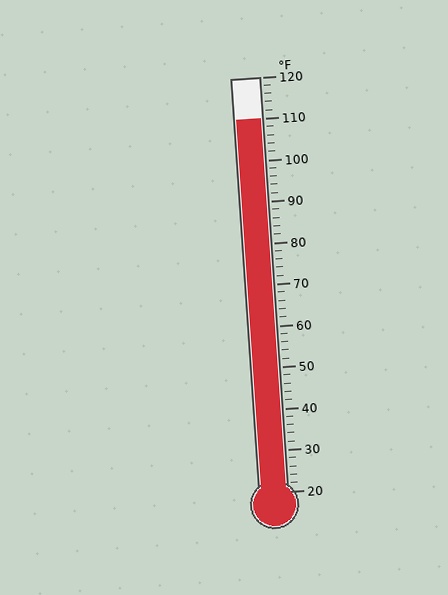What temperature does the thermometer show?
The thermometer shows approximately 110°F.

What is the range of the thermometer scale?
The thermometer scale ranges from 20°F to 120°F.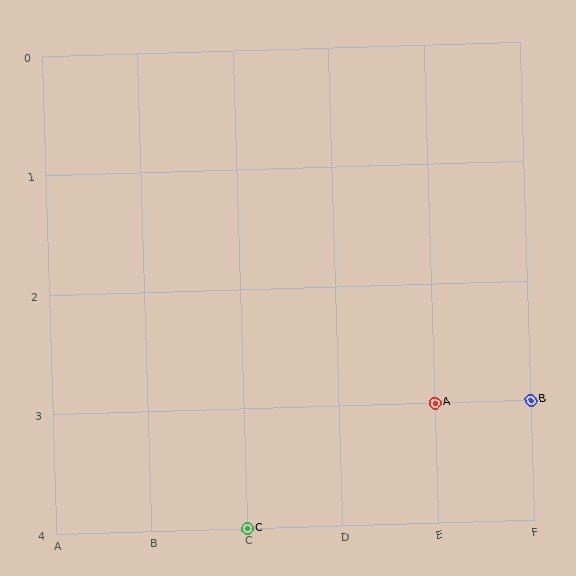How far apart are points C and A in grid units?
Points C and A are 2 columns and 1 row apart (about 2.2 grid units diagonally).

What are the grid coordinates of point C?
Point C is at grid coordinates (C, 4).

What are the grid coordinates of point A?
Point A is at grid coordinates (E, 3).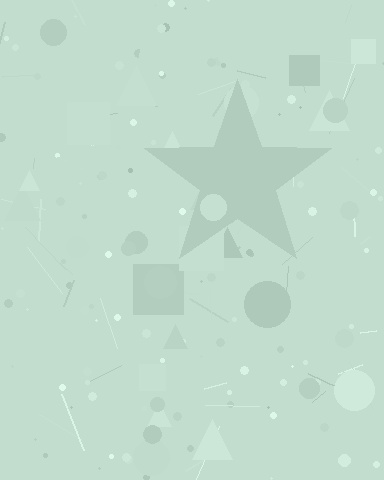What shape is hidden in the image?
A star is hidden in the image.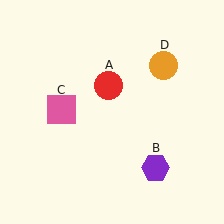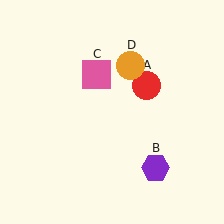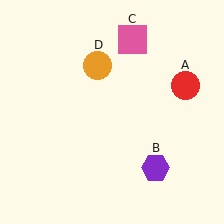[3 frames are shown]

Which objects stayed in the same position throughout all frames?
Purple hexagon (object B) remained stationary.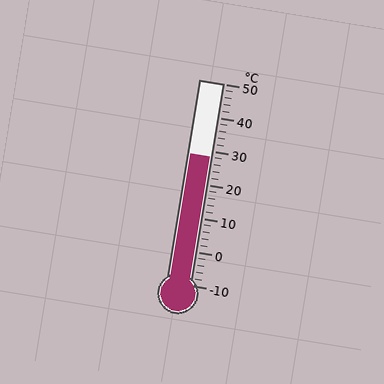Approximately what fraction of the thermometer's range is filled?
The thermometer is filled to approximately 65% of its range.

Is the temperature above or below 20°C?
The temperature is above 20°C.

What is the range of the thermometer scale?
The thermometer scale ranges from -10°C to 50°C.